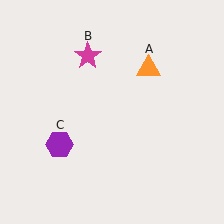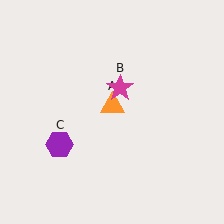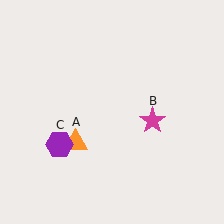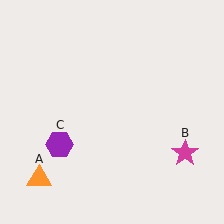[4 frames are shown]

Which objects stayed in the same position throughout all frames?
Purple hexagon (object C) remained stationary.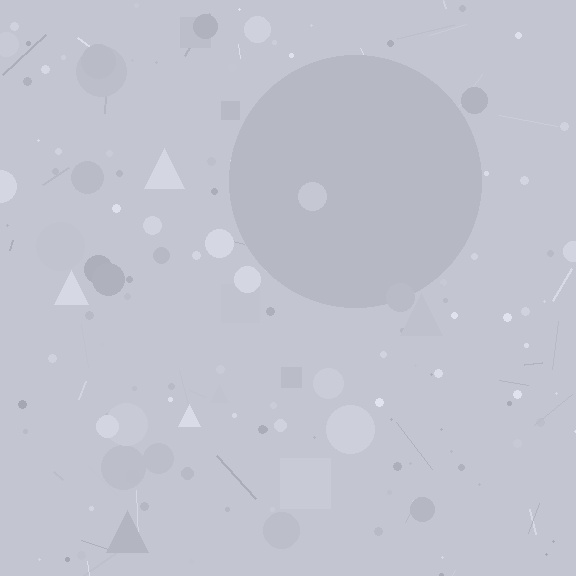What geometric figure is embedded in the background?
A circle is embedded in the background.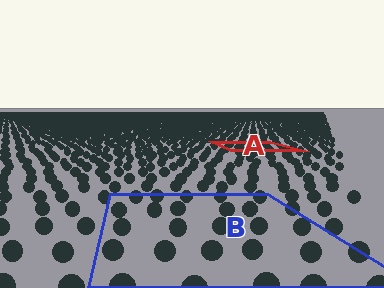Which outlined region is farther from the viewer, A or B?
Region A is farther from the viewer — the texture elements inside it appear smaller and more densely packed.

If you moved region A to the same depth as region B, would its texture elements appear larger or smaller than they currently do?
They would appear larger. At a closer depth, the same texture elements are projected at a bigger on-screen size.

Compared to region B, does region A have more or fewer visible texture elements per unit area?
Region A has more texture elements per unit area — they are packed more densely because it is farther away.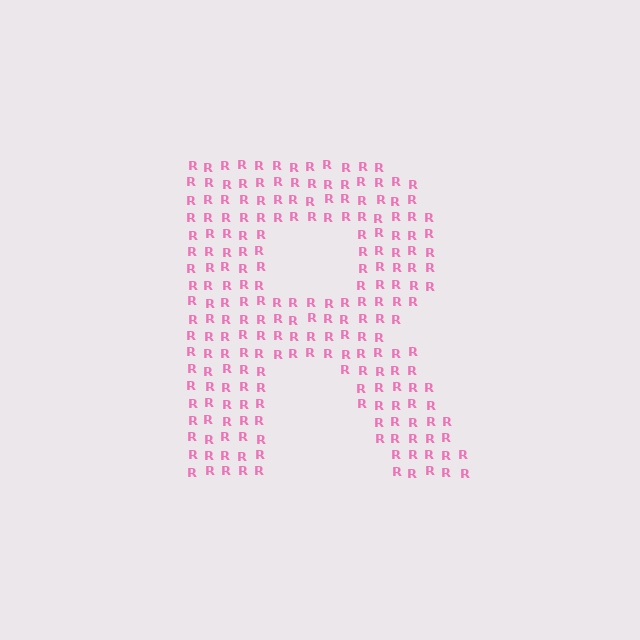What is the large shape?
The large shape is the letter R.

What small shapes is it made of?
It is made of small letter R's.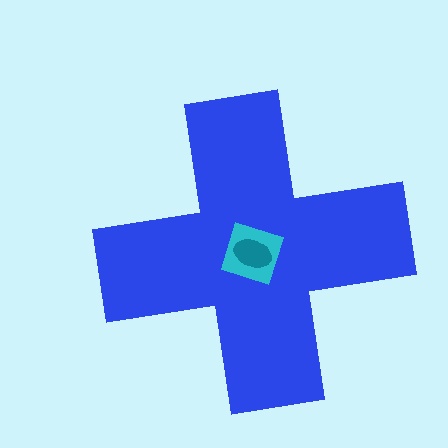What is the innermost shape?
The teal ellipse.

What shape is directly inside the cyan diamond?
The teal ellipse.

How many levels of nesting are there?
3.